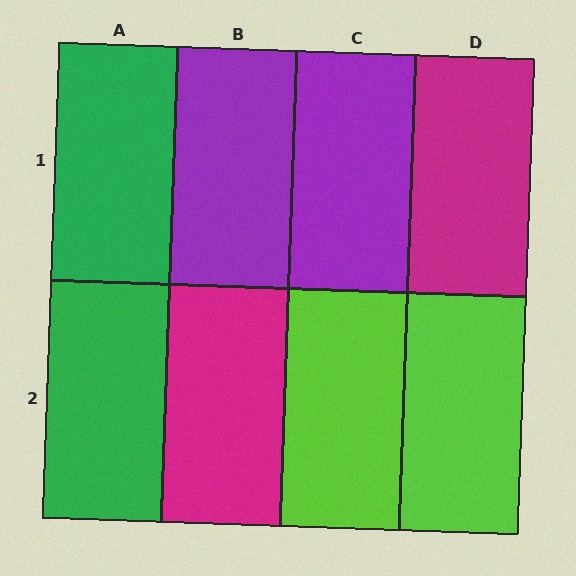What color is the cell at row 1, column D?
Magenta.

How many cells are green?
2 cells are green.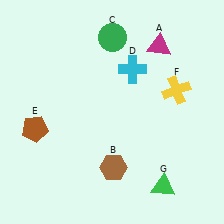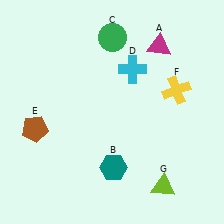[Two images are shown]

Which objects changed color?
B changed from brown to teal. G changed from green to lime.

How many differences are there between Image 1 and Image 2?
There are 2 differences between the two images.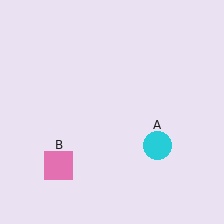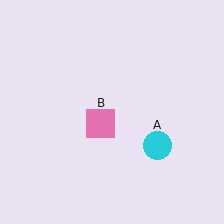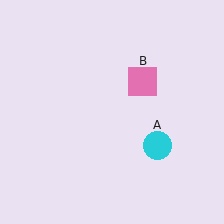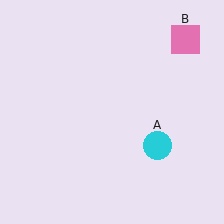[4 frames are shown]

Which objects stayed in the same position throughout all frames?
Cyan circle (object A) remained stationary.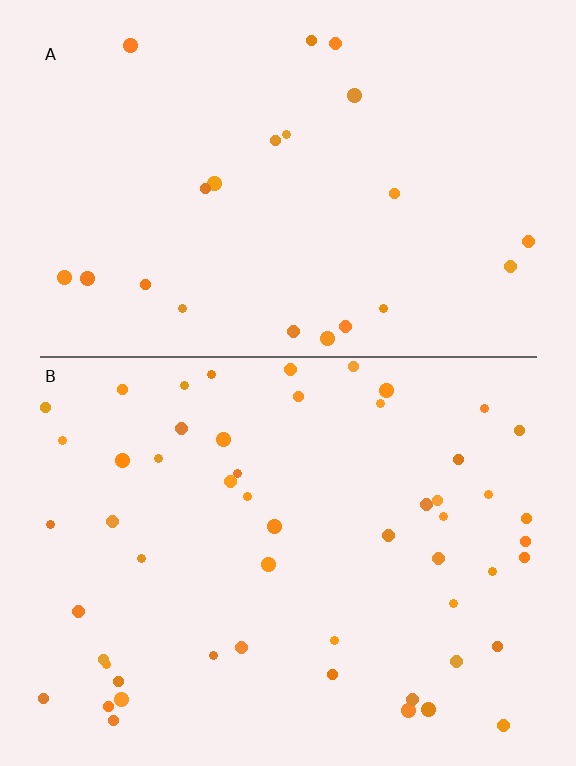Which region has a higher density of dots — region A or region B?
B (the bottom).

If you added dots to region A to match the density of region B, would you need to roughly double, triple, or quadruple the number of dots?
Approximately double.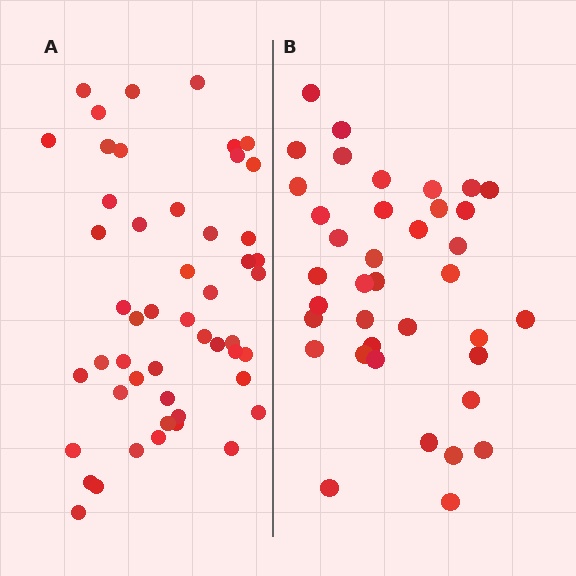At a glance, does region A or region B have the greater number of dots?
Region A (the left region) has more dots.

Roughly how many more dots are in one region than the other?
Region A has roughly 12 or so more dots than region B.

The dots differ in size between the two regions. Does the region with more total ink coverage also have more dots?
No. Region B has more total ink coverage because its dots are larger, but region A actually contains more individual dots. Total area can be misleading — the number of items is what matters here.